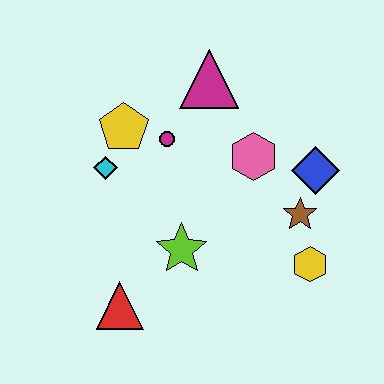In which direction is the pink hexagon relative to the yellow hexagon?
The pink hexagon is above the yellow hexagon.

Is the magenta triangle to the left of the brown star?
Yes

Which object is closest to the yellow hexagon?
The brown star is closest to the yellow hexagon.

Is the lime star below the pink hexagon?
Yes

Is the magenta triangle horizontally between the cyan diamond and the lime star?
No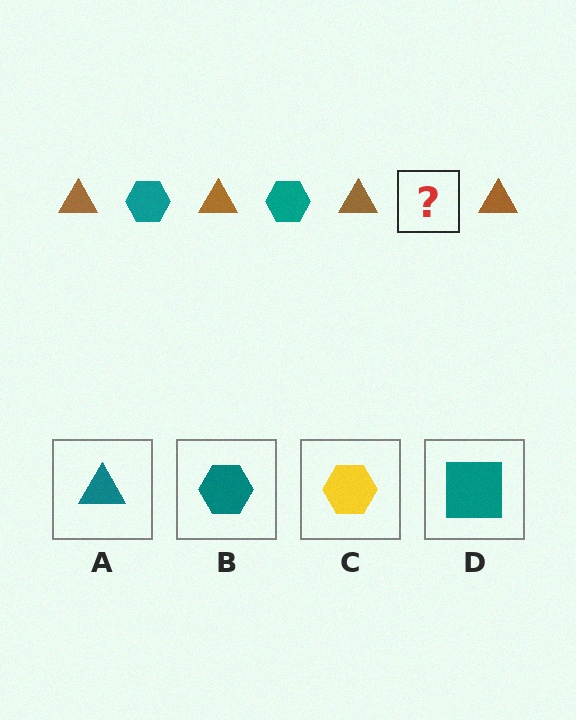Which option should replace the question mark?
Option B.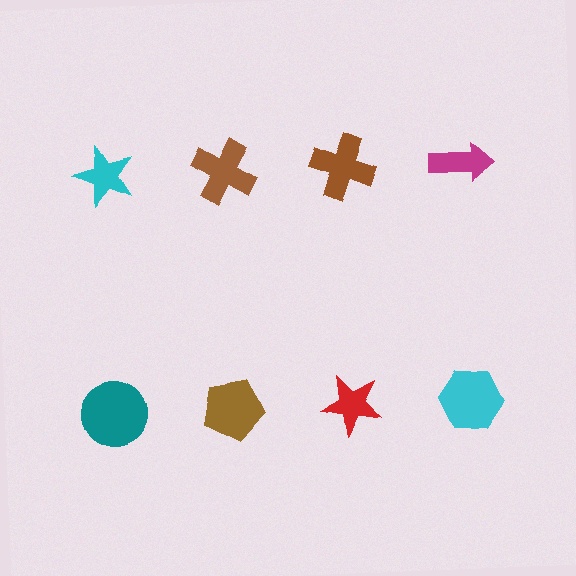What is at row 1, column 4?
A magenta arrow.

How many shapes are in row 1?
4 shapes.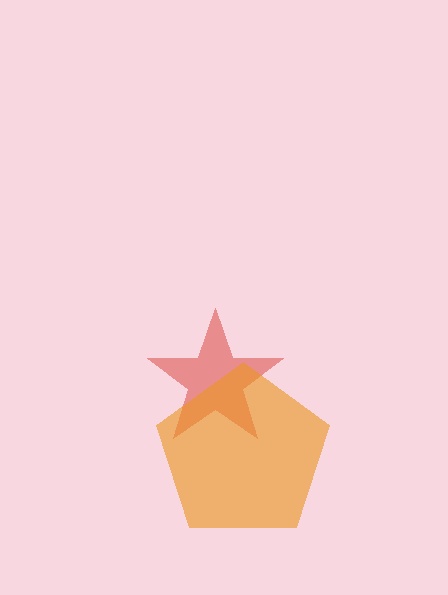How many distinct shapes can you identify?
There are 2 distinct shapes: a red star, an orange pentagon.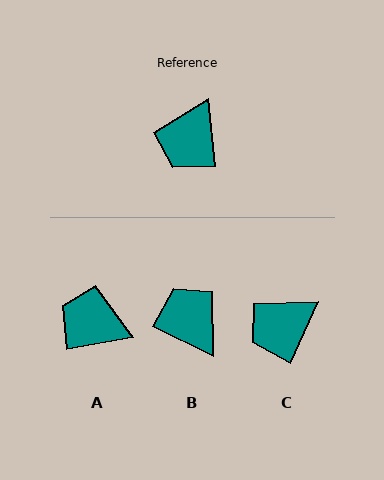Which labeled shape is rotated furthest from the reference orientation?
B, about 122 degrees away.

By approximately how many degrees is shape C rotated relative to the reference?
Approximately 30 degrees clockwise.